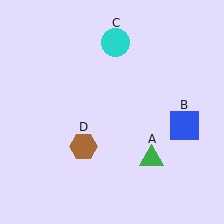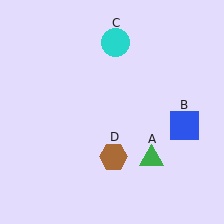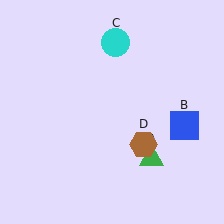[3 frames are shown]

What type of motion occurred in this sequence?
The brown hexagon (object D) rotated counterclockwise around the center of the scene.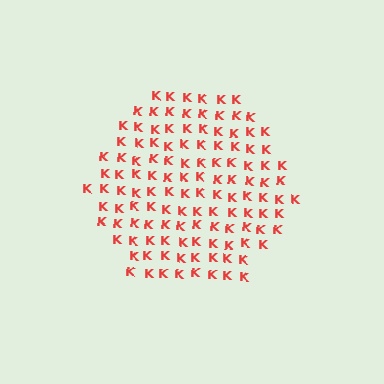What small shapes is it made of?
It is made of small letter K's.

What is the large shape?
The large shape is a hexagon.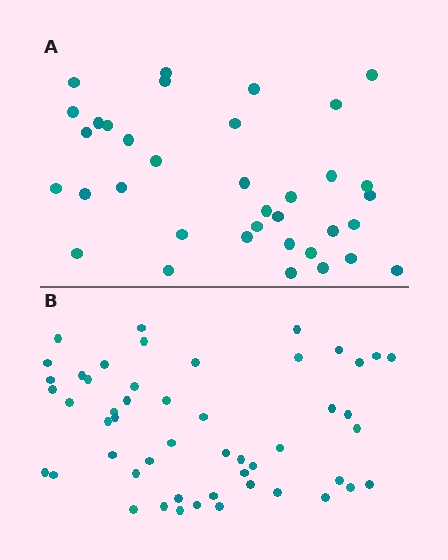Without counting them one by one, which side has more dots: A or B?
Region B (the bottom region) has more dots.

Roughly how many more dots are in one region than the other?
Region B has approximately 15 more dots than region A.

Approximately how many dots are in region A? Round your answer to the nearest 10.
About 40 dots. (The exact count is 36, which rounds to 40.)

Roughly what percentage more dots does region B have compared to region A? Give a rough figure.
About 40% more.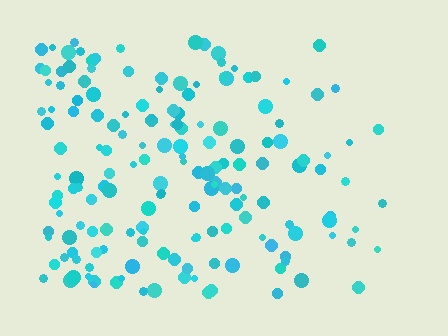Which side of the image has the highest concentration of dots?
The left.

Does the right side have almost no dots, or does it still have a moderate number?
Still a moderate number, just noticeably fewer than the left.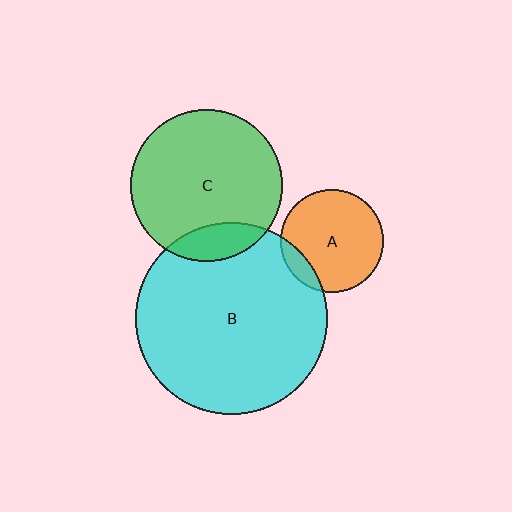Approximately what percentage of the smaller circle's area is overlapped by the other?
Approximately 10%.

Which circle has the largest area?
Circle B (cyan).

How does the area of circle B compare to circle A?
Approximately 3.5 times.